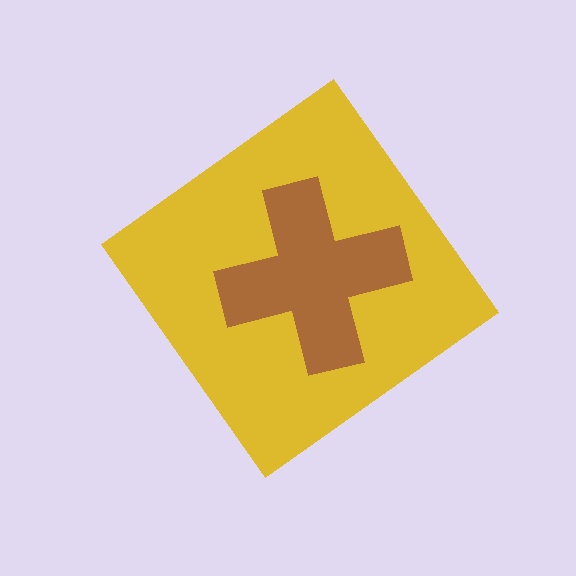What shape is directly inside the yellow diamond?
The brown cross.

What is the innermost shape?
The brown cross.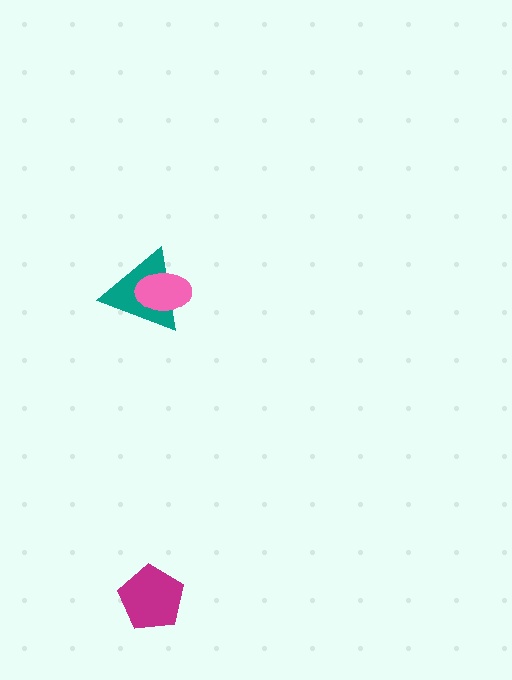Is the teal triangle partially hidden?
Yes, it is partially covered by another shape.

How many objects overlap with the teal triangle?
1 object overlaps with the teal triangle.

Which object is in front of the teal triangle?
The pink ellipse is in front of the teal triangle.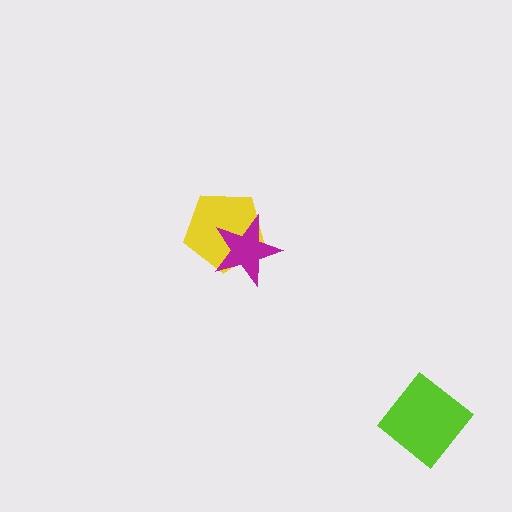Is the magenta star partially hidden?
No, no other shape covers it.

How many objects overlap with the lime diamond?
0 objects overlap with the lime diamond.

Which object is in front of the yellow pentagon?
The magenta star is in front of the yellow pentagon.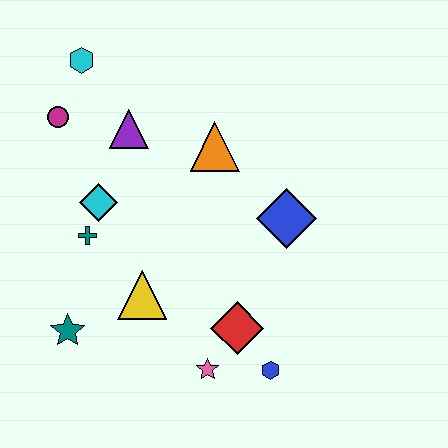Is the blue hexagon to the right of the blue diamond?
No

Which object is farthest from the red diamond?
The cyan hexagon is farthest from the red diamond.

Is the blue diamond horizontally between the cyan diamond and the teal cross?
No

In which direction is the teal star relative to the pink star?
The teal star is to the left of the pink star.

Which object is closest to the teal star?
The yellow triangle is closest to the teal star.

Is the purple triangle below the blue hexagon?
No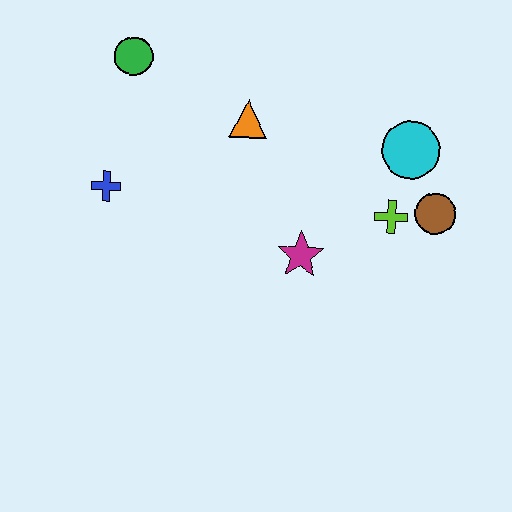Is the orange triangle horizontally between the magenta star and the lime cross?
No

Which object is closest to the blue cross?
The green circle is closest to the blue cross.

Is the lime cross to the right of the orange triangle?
Yes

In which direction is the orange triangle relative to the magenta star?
The orange triangle is above the magenta star.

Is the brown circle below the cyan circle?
Yes